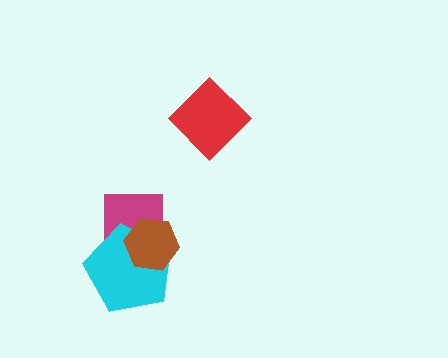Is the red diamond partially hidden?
No, no other shape covers it.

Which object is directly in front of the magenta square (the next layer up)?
The cyan pentagon is directly in front of the magenta square.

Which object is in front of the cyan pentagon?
The brown hexagon is in front of the cyan pentagon.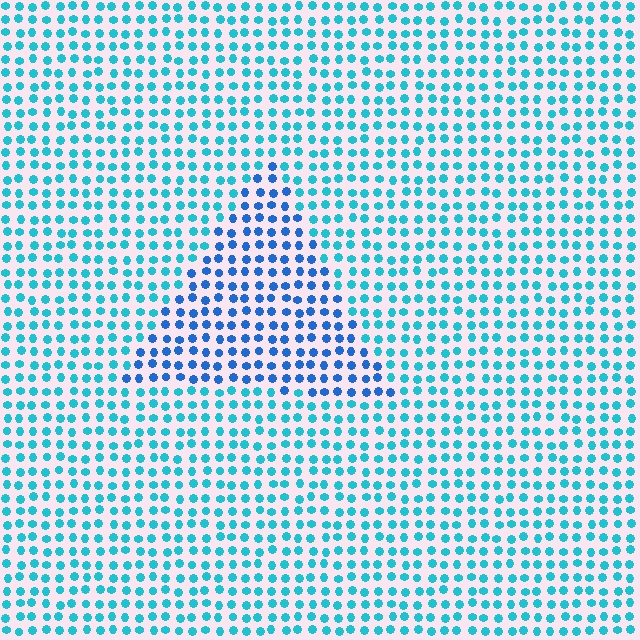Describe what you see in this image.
The image is filled with small cyan elements in a uniform arrangement. A triangle-shaped region is visible where the elements are tinted to a slightly different hue, forming a subtle color boundary.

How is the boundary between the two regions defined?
The boundary is defined purely by a slight shift in hue (about 30 degrees). Spacing, size, and orientation are identical on both sides.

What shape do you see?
I see a triangle.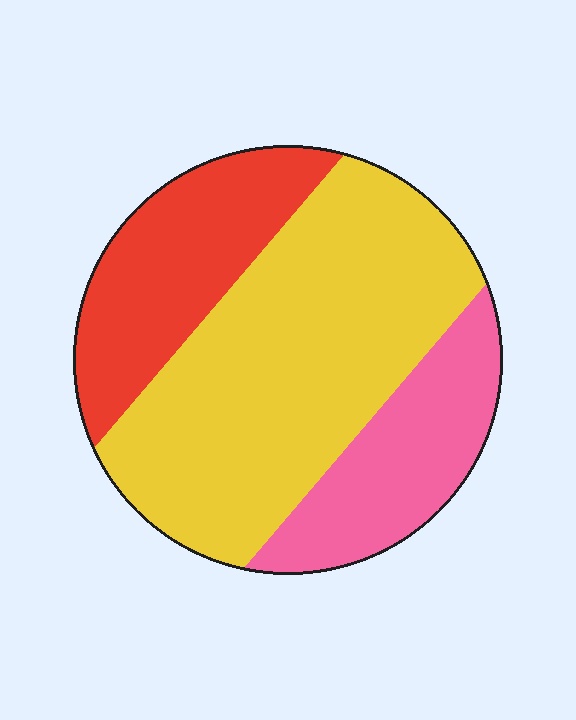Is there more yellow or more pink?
Yellow.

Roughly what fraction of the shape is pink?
Pink covers around 20% of the shape.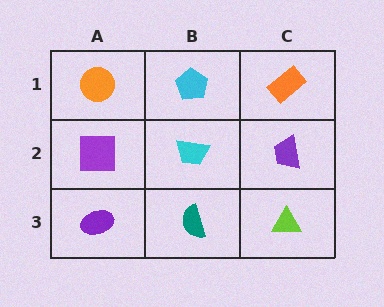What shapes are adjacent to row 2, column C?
An orange rectangle (row 1, column C), a lime triangle (row 3, column C), a cyan trapezoid (row 2, column B).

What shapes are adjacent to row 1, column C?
A purple trapezoid (row 2, column C), a cyan pentagon (row 1, column B).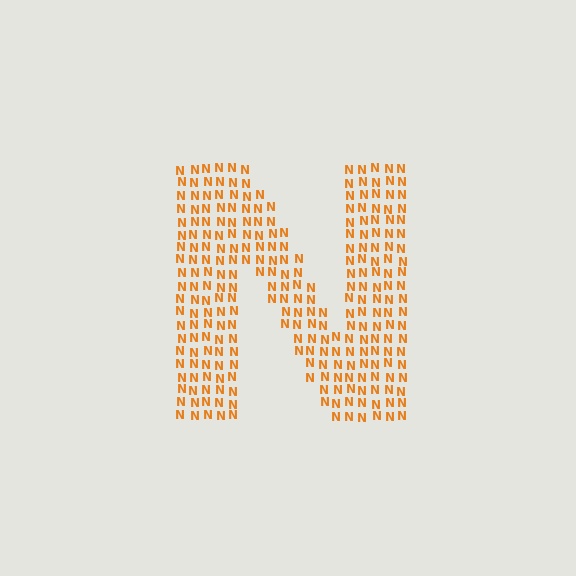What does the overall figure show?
The overall figure shows the letter N.